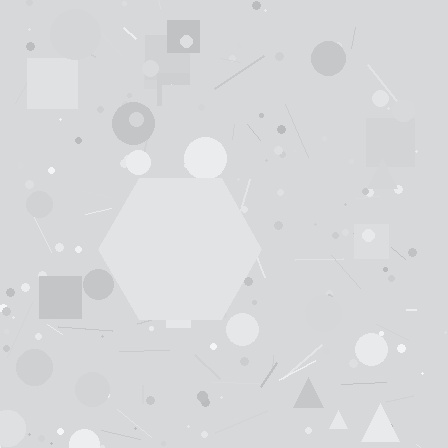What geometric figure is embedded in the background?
A hexagon is embedded in the background.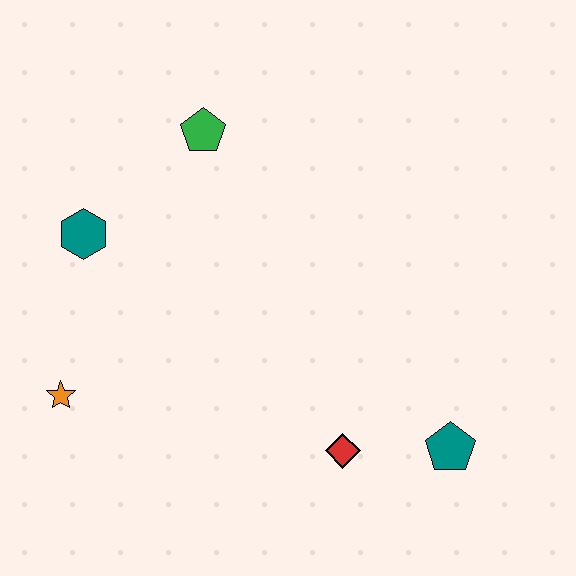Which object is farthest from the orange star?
The teal pentagon is farthest from the orange star.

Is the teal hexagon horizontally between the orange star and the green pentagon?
Yes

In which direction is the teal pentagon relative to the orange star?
The teal pentagon is to the right of the orange star.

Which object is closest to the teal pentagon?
The red diamond is closest to the teal pentagon.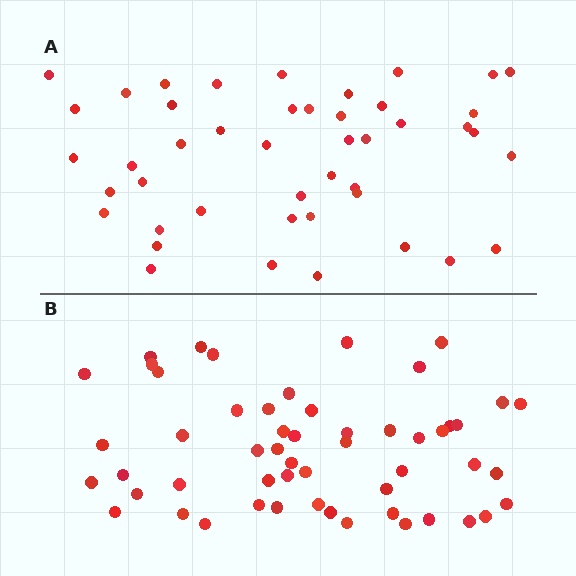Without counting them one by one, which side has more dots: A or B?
Region B (the bottom region) has more dots.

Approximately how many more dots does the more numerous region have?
Region B has roughly 8 or so more dots than region A.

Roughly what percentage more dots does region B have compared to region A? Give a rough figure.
About 20% more.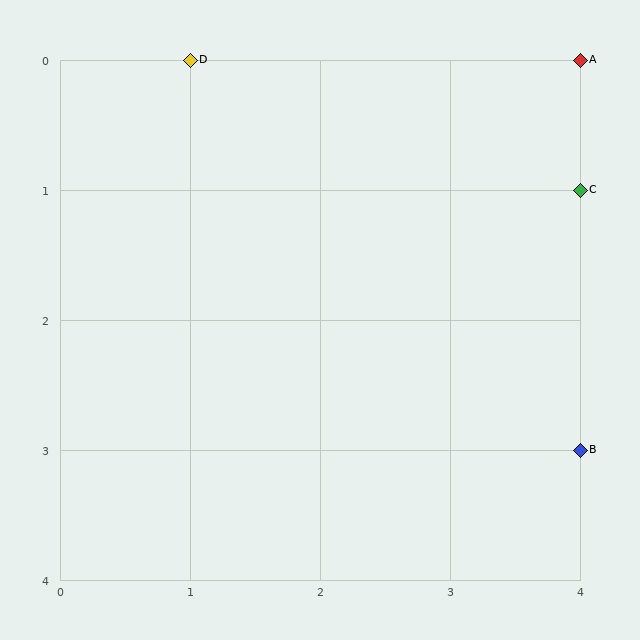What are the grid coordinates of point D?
Point D is at grid coordinates (1, 0).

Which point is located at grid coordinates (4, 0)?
Point A is at (4, 0).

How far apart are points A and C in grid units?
Points A and C are 1 row apart.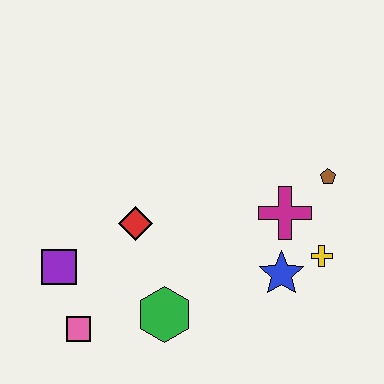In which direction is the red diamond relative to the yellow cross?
The red diamond is to the left of the yellow cross.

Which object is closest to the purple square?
The pink square is closest to the purple square.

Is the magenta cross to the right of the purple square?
Yes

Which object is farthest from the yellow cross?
The purple square is farthest from the yellow cross.